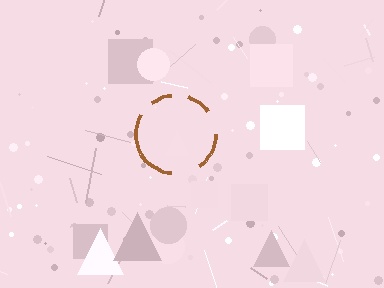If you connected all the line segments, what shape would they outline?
They would outline a circle.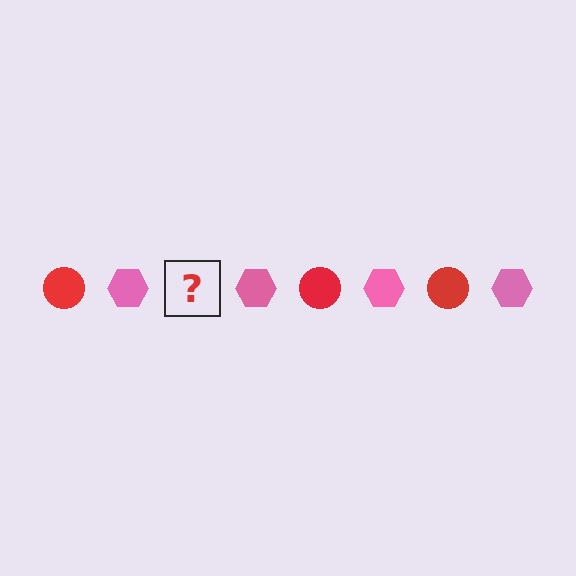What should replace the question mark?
The question mark should be replaced with a red circle.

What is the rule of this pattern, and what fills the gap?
The rule is that the pattern alternates between red circle and pink hexagon. The gap should be filled with a red circle.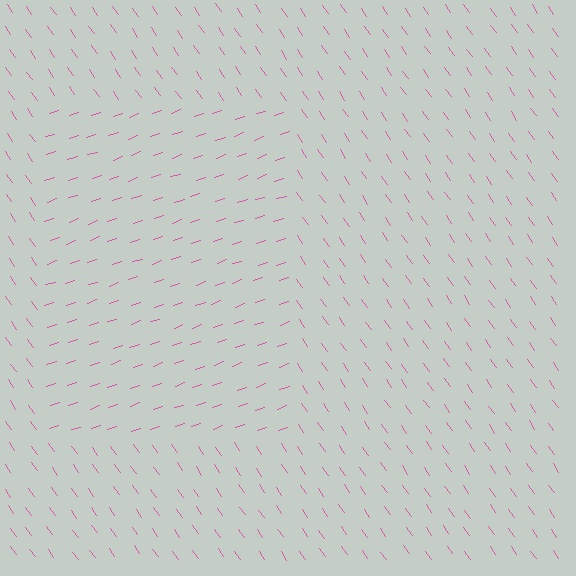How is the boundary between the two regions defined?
The boundary is defined purely by a change in line orientation (approximately 74 degrees difference). All lines are the same color and thickness.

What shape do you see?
I see a rectangle.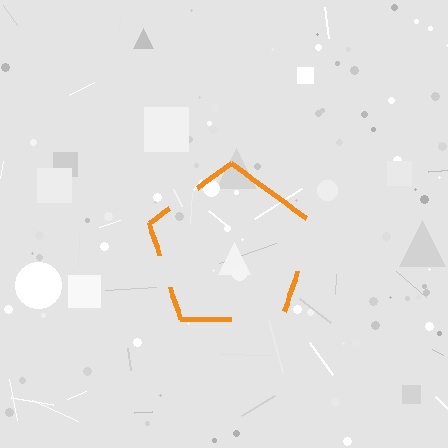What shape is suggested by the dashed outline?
The dashed outline suggests a pentagon.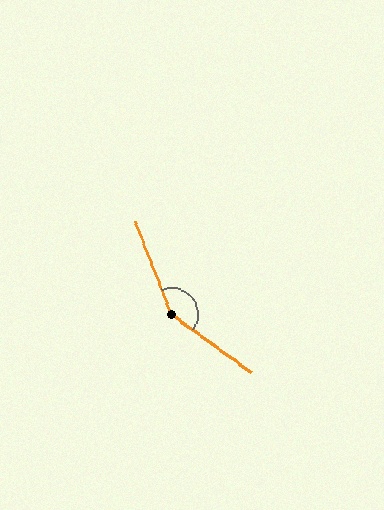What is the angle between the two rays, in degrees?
Approximately 147 degrees.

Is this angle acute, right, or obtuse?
It is obtuse.